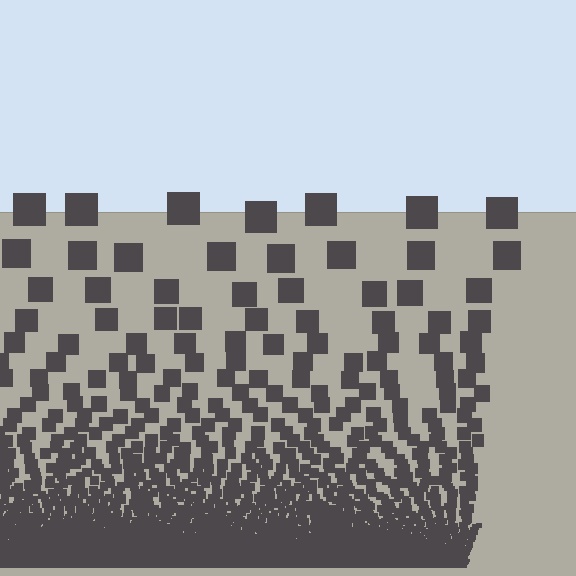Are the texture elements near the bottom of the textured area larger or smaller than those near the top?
Smaller. The gradient is inverted — elements near the bottom are smaller and denser.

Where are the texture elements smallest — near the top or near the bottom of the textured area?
Near the bottom.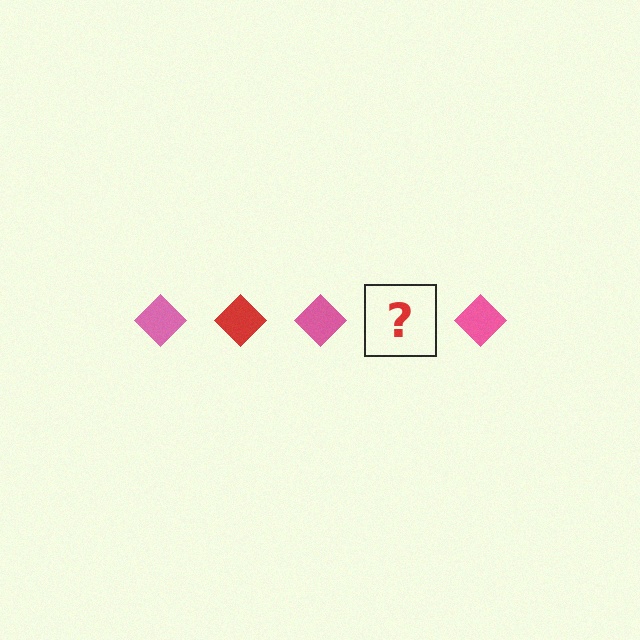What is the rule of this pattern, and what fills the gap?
The rule is that the pattern cycles through pink, red diamonds. The gap should be filled with a red diamond.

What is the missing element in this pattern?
The missing element is a red diamond.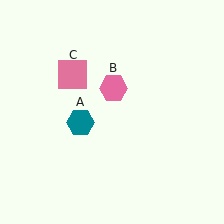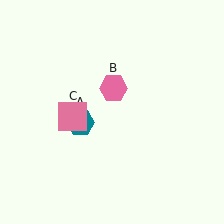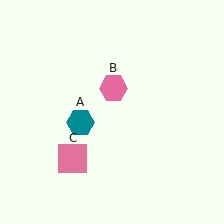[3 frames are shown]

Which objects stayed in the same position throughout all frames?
Teal hexagon (object A) and pink hexagon (object B) remained stationary.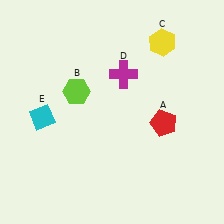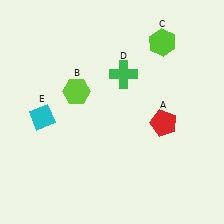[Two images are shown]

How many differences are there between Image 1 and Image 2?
There are 2 differences between the two images.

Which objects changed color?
C changed from yellow to lime. D changed from magenta to green.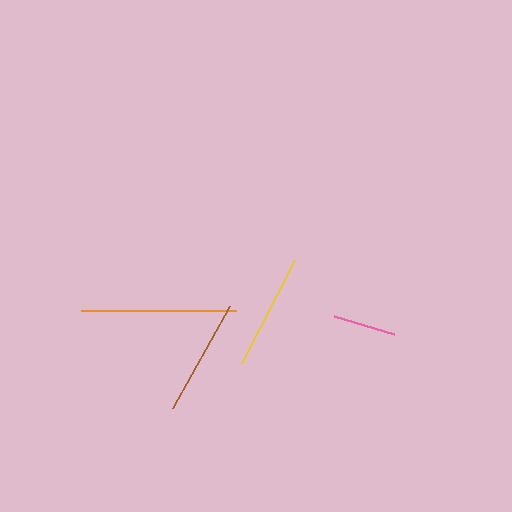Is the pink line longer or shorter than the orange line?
The orange line is longer than the pink line.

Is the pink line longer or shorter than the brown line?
The brown line is longer than the pink line.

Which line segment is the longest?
The orange line is the longest at approximately 155 pixels.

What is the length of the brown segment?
The brown segment is approximately 117 pixels long.